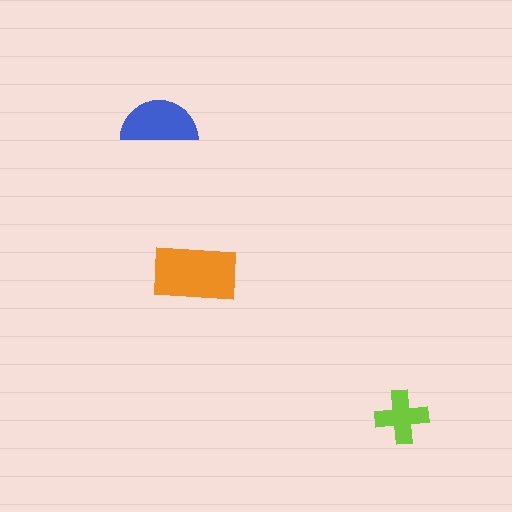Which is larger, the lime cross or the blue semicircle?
The blue semicircle.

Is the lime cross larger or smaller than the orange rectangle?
Smaller.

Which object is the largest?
The orange rectangle.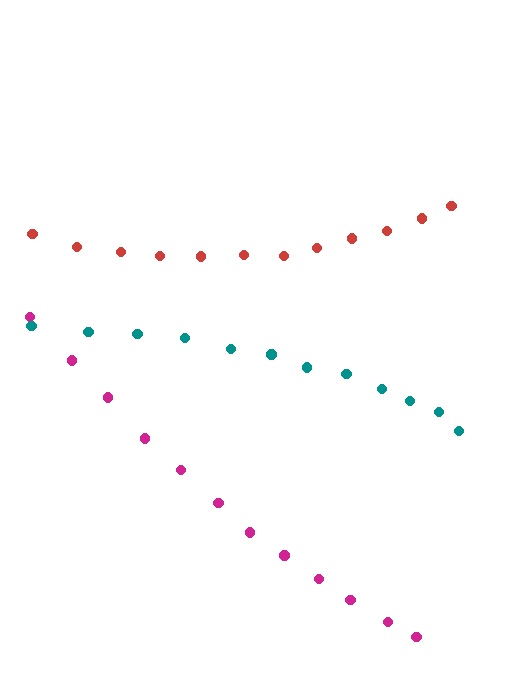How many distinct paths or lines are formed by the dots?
There are 3 distinct paths.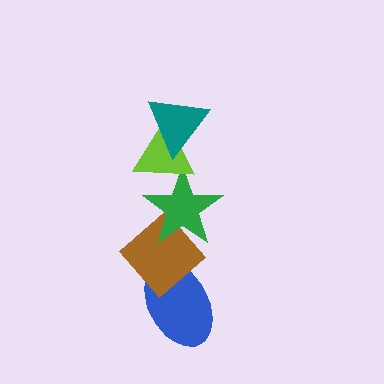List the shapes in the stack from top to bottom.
From top to bottom: the teal triangle, the lime triangle, the green star, the brown diamond, the blue ellipse.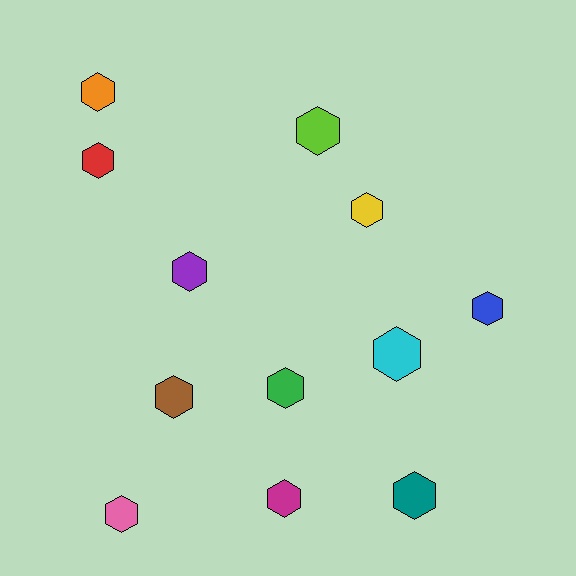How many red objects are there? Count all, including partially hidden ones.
There is 1 red object.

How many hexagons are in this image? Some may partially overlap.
There are 12 hexagons.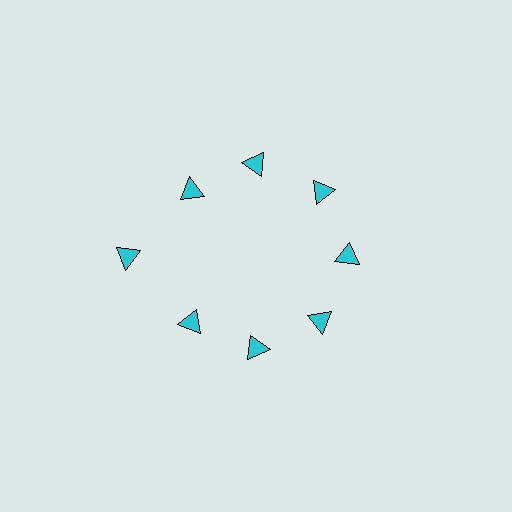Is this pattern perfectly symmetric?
No. The 8 cyan triangles are arranged in a ring, but one element near the 9 o'clock position is pushed outward from the center, breaking the 8-fold rotational symmetry.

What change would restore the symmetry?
The symmetry would be restored by moving it inward, back onto the ring so that all 8 triangles sit at equal angles and equal distance from the center.